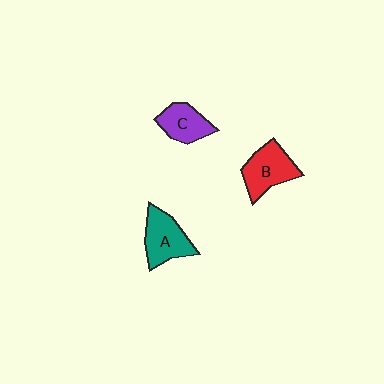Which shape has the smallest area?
Shape C (purple).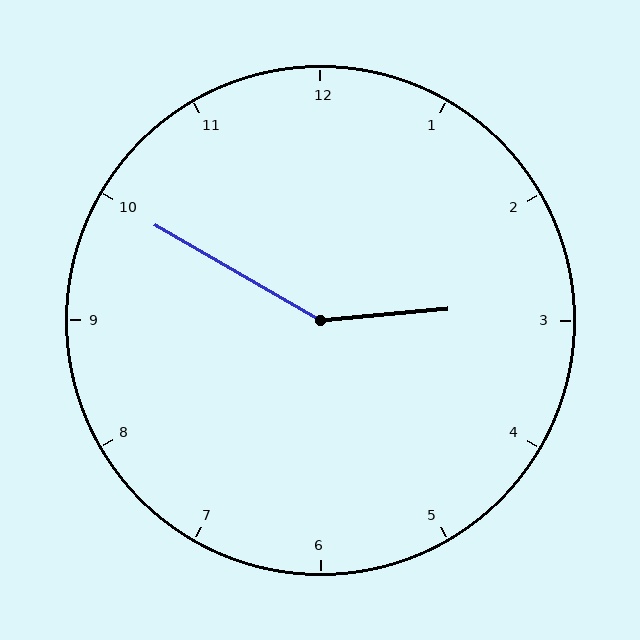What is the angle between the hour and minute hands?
Approximately 145 degrees.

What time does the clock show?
2:50.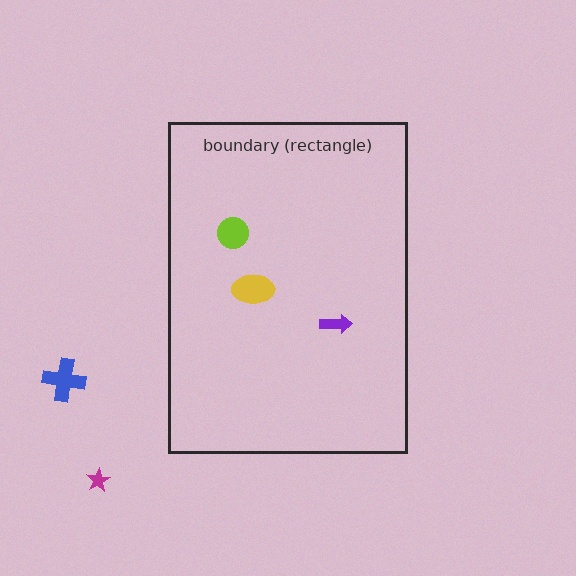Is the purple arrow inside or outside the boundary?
Inside.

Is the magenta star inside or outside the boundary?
Outside.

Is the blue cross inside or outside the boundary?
Outside.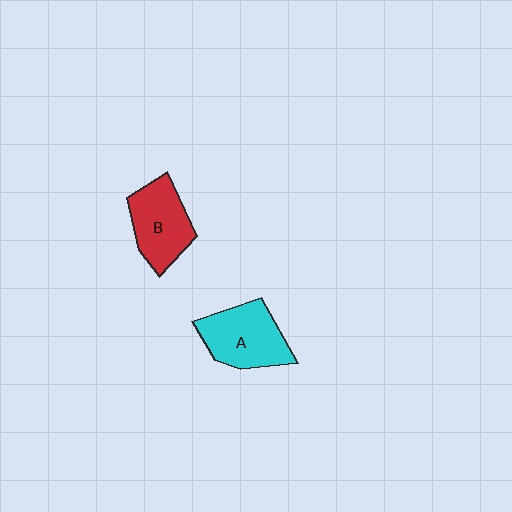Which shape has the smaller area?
Shape B (red).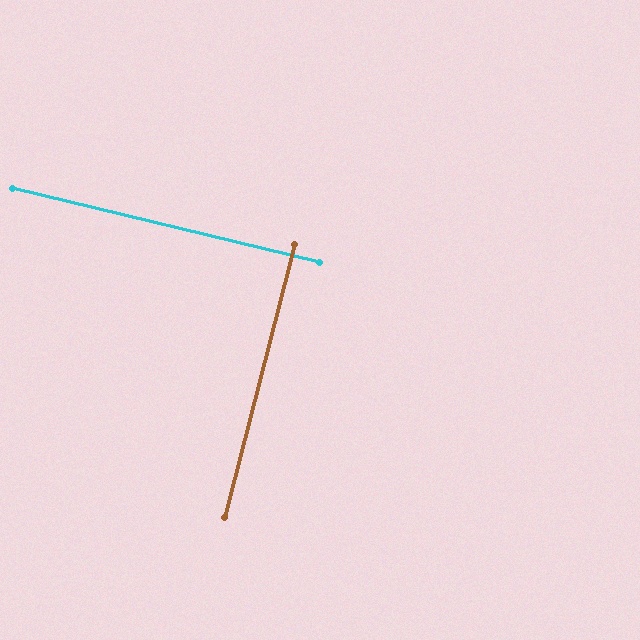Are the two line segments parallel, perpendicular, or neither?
Perpendicular — they meet at approximately 89°.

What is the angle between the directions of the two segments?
Approximately 89 degrees.